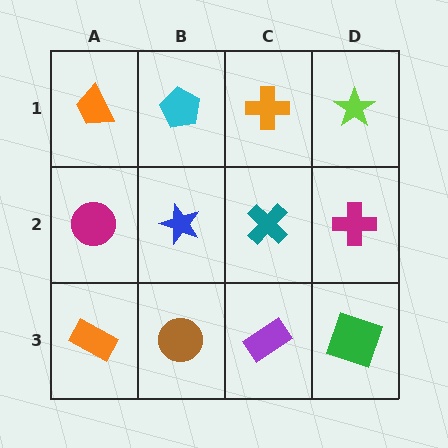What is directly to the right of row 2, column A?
A blue star.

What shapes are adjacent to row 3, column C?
A teal cross (row 2, column C), a brown circle (row 3, column B), a green square (row 3, column D).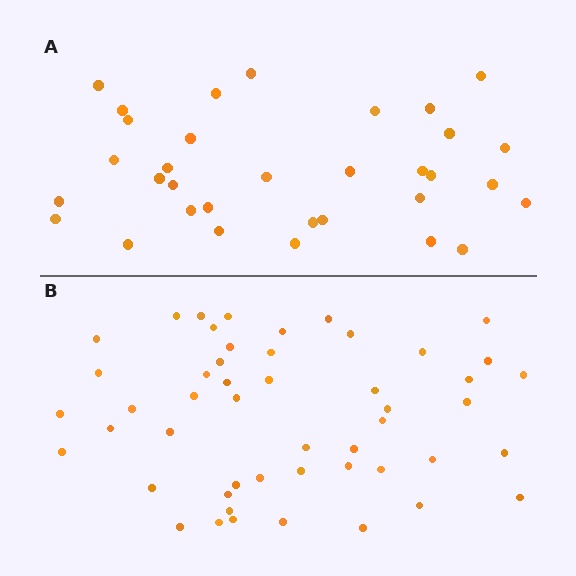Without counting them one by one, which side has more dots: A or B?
Region B (the bottom region) has more dots.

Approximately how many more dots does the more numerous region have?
Region B has approximately 15 more dots than region A.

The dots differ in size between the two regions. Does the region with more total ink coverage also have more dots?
No. Region A has more total ink coverage because its dots are larger, but region B actually contains more individual dots. Total area can be misleading — the number of items is what matters here.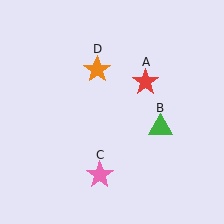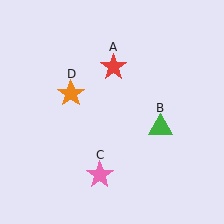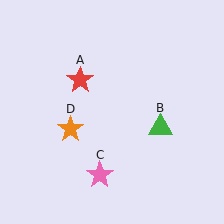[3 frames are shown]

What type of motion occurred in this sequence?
The red star (object A), orange star (object D) rotated counterclockwise around the center of the scene.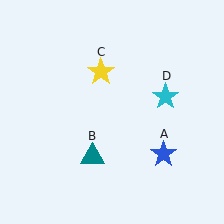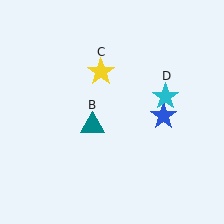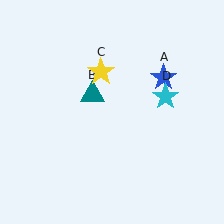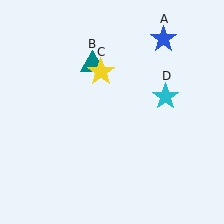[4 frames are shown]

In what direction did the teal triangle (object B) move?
The teal triangle (object B) moved up.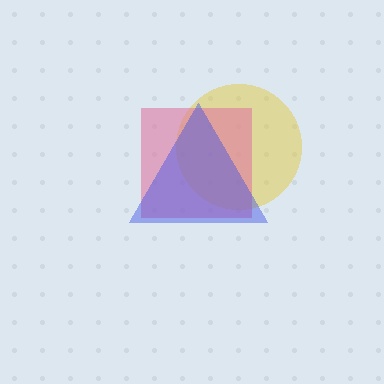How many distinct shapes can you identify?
There are 3 distinct shapes: a yellow circle, a pink square, a blue triangle.